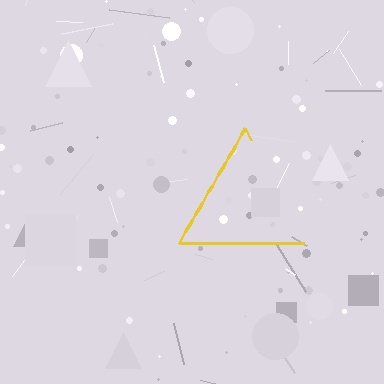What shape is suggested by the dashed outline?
The dashed outline suggests a triangle.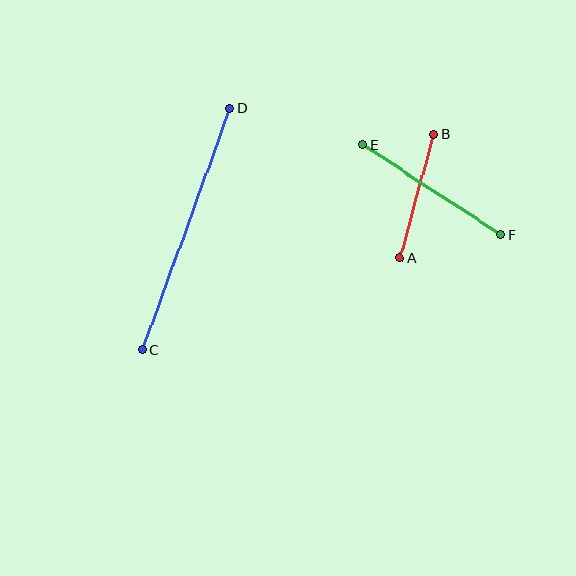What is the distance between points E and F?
The distance is approximately 165 pixels.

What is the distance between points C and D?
The distance is approximately 257 pixels.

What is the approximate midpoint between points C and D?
The midpoint is at approximately (186, 229) pixels.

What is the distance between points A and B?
The distance is approximately 128 pixels.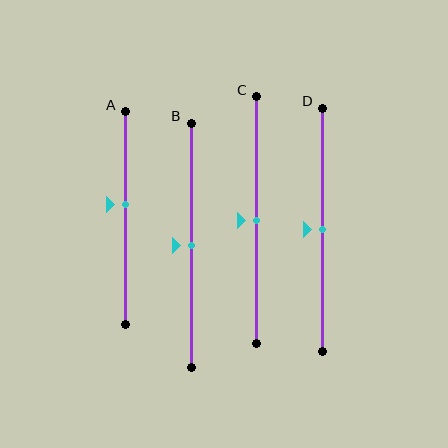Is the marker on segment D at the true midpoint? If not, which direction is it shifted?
Yes, the marker on segment D is at the true midpoint.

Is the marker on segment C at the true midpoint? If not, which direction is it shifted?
Yes, the marker on segment C is at the true midpoint.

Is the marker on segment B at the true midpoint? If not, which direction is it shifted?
Yes, the marker on segment B is at the true midpoint.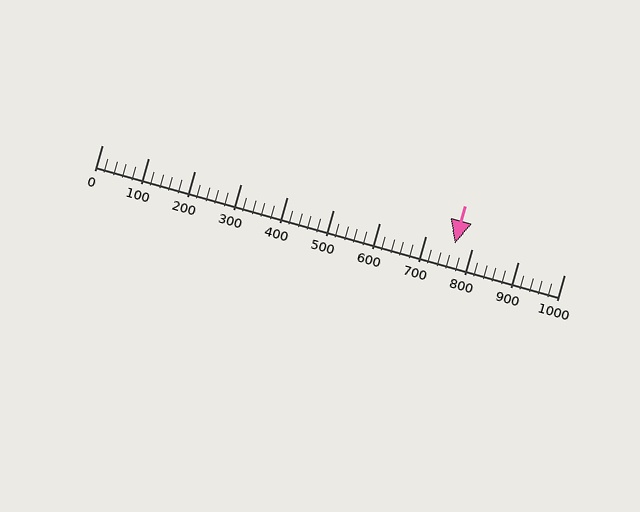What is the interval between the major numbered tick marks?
The major tick marks are spaced 100 units apart.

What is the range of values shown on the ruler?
The ruler shows values from 0 to 1000.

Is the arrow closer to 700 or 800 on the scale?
The arrow is closer to 800.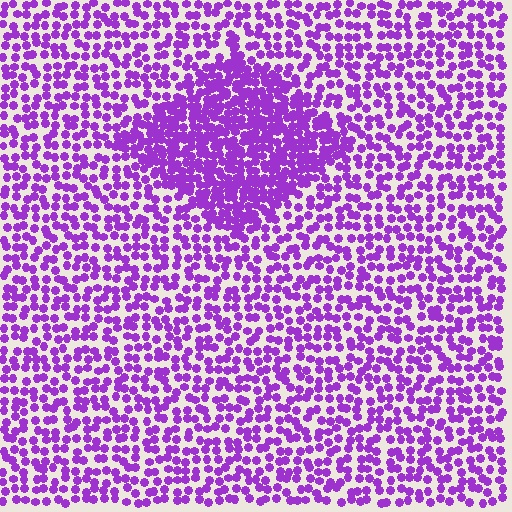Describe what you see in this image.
The image contains small purple elements arranged at two different densities. A diamond-shaped region is visible where the elements are more densely packed than the surrounding area.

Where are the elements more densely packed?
The elements are more densely packed inside the diamond boundary.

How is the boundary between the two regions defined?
The boundary is defined by a change in element density (approximately 2.0x ratio). All elements are the same color, size, and shape.